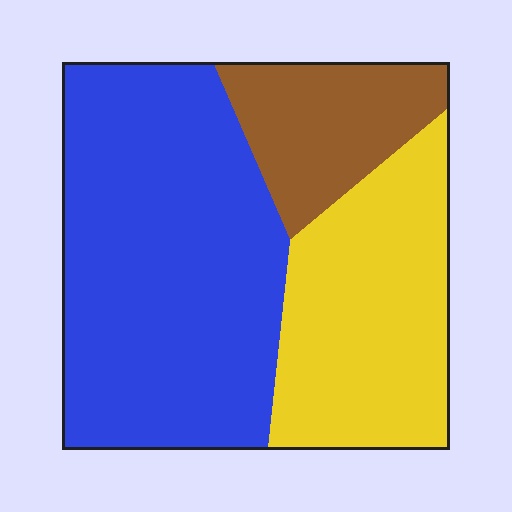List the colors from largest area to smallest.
From largest to smallest: blue, yellow, brown.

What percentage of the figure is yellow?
Yellow covers 31% of the figure.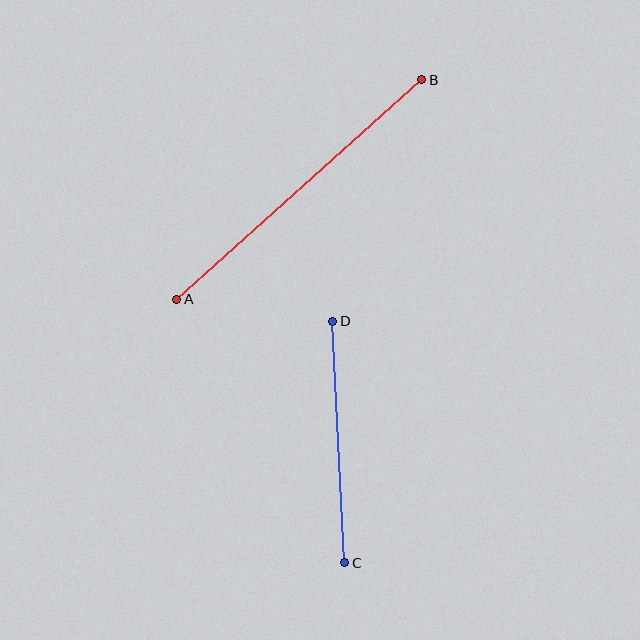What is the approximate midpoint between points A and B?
The midpoint is at approximately (299, 189) pixels.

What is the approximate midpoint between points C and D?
The midpoint is at approximately (339, 442) pixels.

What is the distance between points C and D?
The distance is approximately 242 pixels.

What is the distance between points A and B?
The distance is approximately 329 pixels.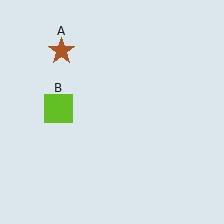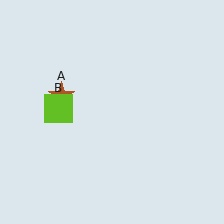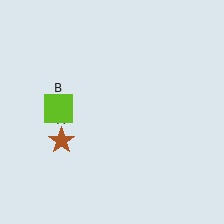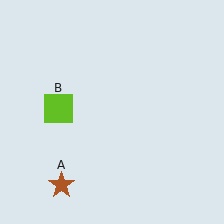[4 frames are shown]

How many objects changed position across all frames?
1 object changed position: brown star (object A).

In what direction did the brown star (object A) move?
The brown star (object A) moved down.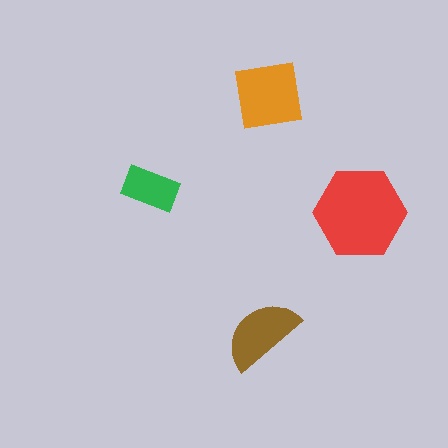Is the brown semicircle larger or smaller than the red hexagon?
Smaller.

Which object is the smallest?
The green rectangle.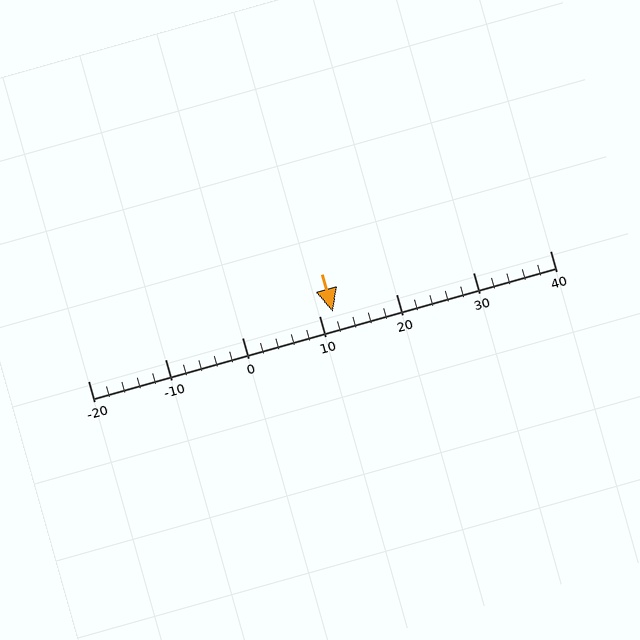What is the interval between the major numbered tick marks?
The major tick marks are spaced 10 units apart.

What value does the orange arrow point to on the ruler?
The orange arrow points to approximately 12.